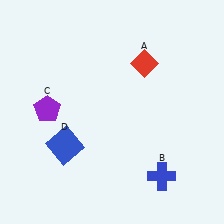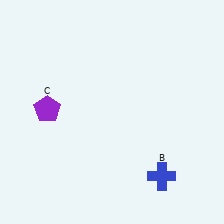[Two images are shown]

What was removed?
The blue square (D), the red diamond (A) were removed in Image 2.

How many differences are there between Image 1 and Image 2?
There are 2 differences between the two images.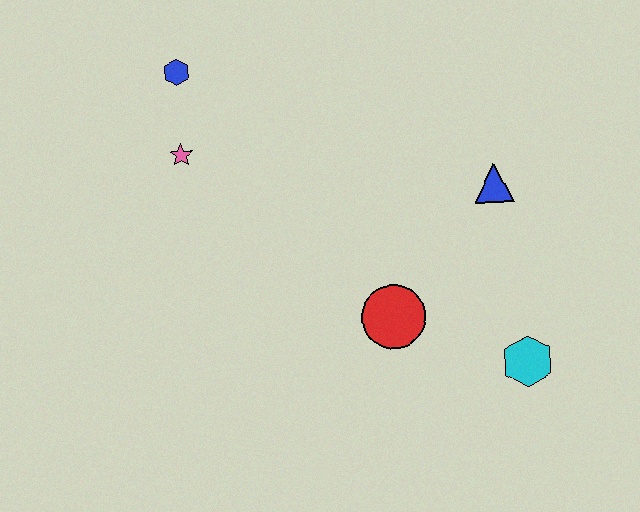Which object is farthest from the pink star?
The cyan hexagon is farthest from the pink star.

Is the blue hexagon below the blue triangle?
No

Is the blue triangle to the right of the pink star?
Yes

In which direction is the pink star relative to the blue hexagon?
The pink star is below the blue hexagon.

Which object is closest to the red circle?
The cyan hexagon is closest to the red circle.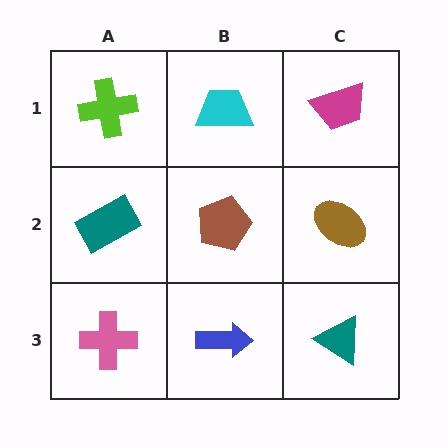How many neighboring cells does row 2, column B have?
4.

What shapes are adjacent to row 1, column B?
A brown pentagon (row 2, column B), a lime cross (row 1, column A), a magenta trapezoid (row 1, column C).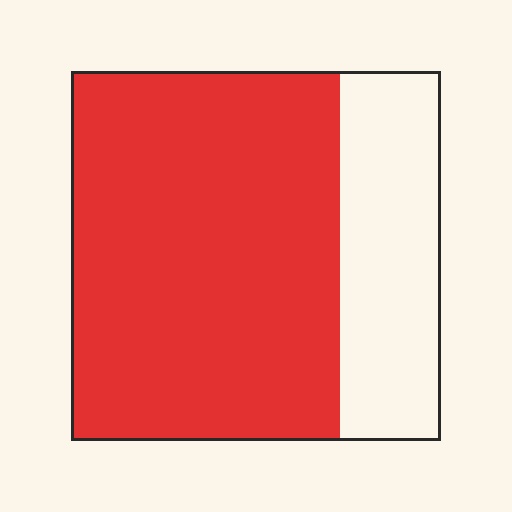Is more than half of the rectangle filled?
Yes.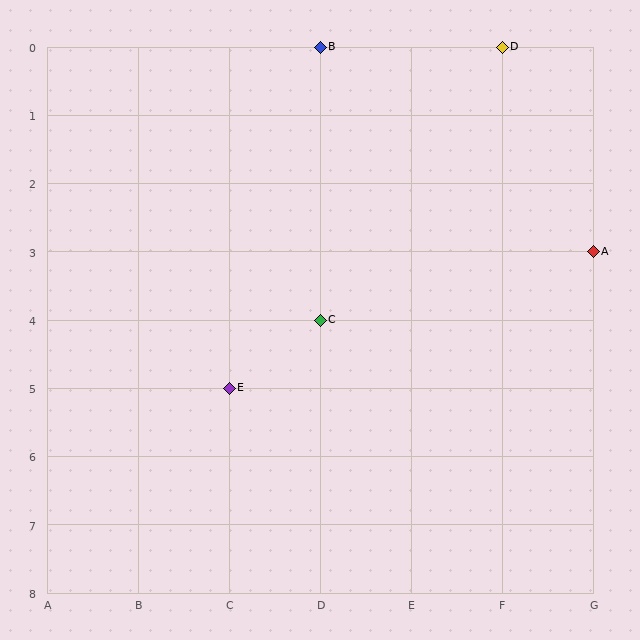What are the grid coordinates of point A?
Point A is at grid coordinates (G, 3).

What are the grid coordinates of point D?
Point D is at grid coordinates (F, 0).